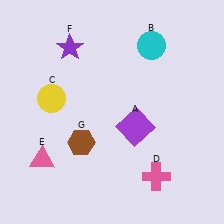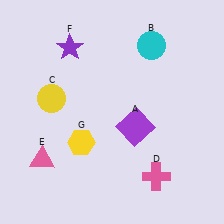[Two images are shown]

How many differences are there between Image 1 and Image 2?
There is 1 difference between the two images.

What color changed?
The hexagon (G) changed from brown in Image 1 to yellow in Image 2.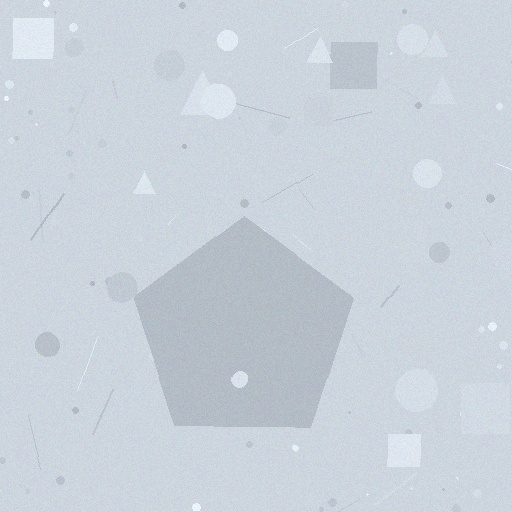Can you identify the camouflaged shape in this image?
The camouflaged shape is a pentagon.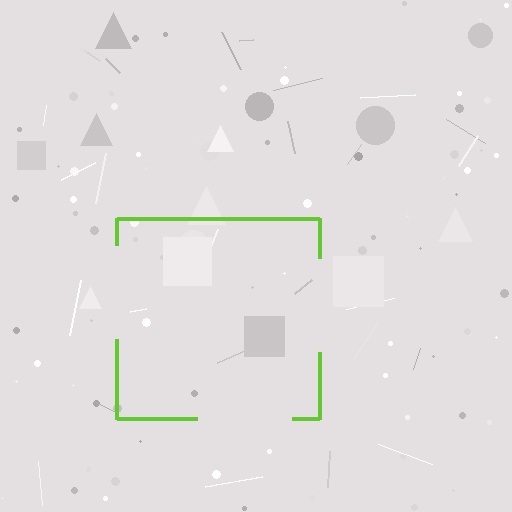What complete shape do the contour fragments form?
The contour fragments form a square.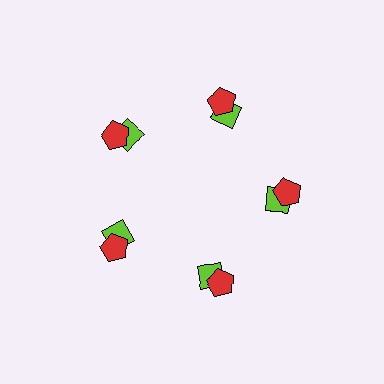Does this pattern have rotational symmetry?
Yes, this pattern has 5-fold rotational symmetry. It looks the same after rotating 72 degrees around the center.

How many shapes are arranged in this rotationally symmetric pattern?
There are 10 shapes, arranged in 5 groups of 2.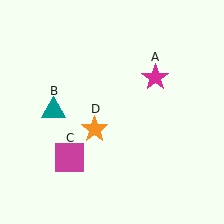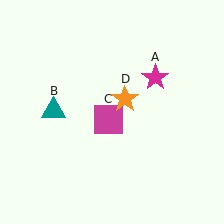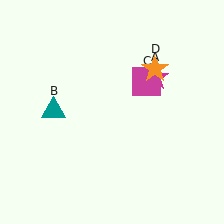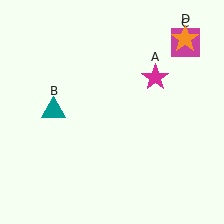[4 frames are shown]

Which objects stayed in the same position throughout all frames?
Magenta star (object A) and teal triangle (object B) remained stationary.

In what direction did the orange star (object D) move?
The orange star (object D) moved up and to the right.